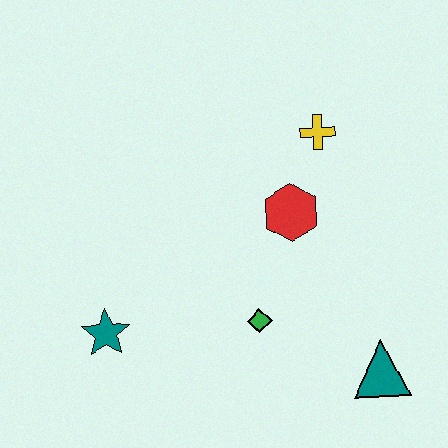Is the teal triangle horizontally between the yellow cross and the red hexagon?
No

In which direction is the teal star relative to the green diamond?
The teal star is to the left of the green diamond.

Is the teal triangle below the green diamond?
Yes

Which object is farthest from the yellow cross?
The teal star is farthest from the yellow cross.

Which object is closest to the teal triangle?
The green diamond is closest to the teal triangle.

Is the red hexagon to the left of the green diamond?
No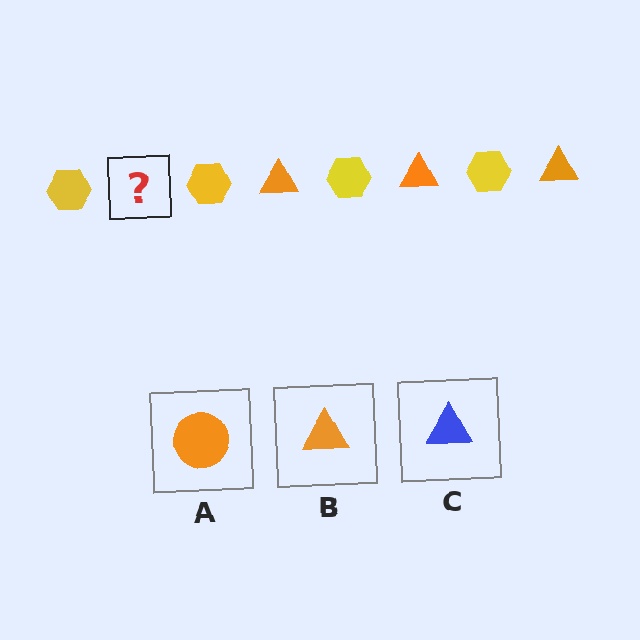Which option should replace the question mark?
Option B.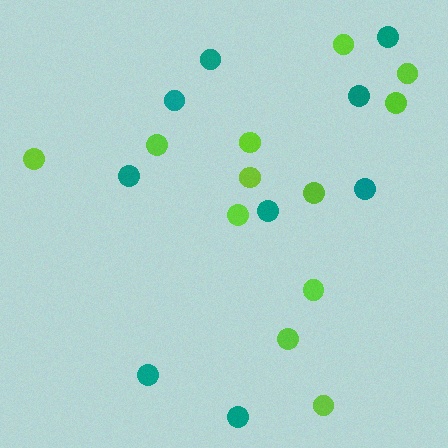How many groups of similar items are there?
There are 2 groups: one group of teal circles (9) and one group of lime circles (12).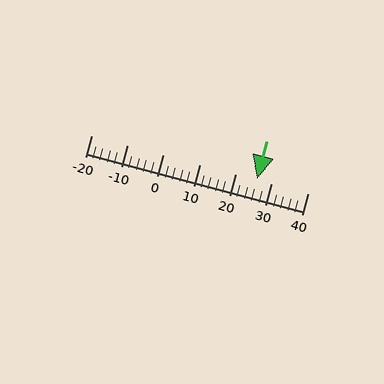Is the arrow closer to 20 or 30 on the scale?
The arrow is closer to 30.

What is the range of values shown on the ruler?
The ruler shows values from -20 to 40.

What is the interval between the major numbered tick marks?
The major tick marks are spaced 10 units apart.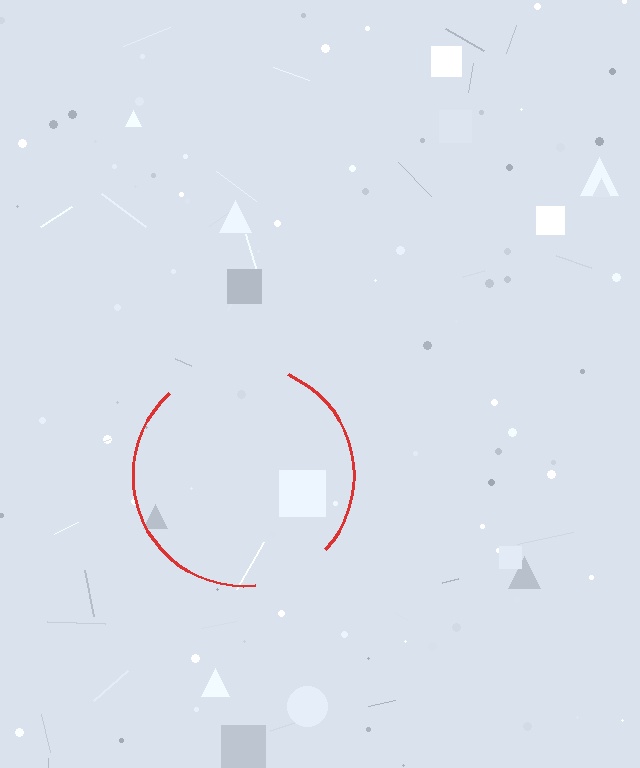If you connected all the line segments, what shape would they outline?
They would outline a circle.